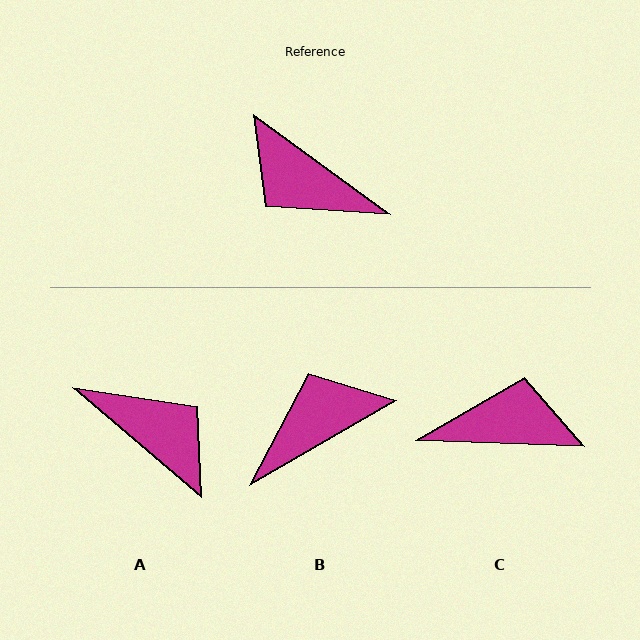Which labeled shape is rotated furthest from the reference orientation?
A, about 175 degrees away.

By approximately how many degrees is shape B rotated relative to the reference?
Approximately 114 degrees clockwise.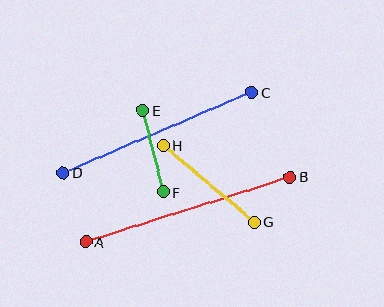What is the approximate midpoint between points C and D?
The midpoint is at approximately (157, 133) pixels.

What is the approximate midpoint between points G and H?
The midpoint is at approximately (209, 184) pixels.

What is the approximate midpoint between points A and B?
The midpoint is at approximately (188, 209) pixels.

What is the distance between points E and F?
The distance is approximately 84 pixels.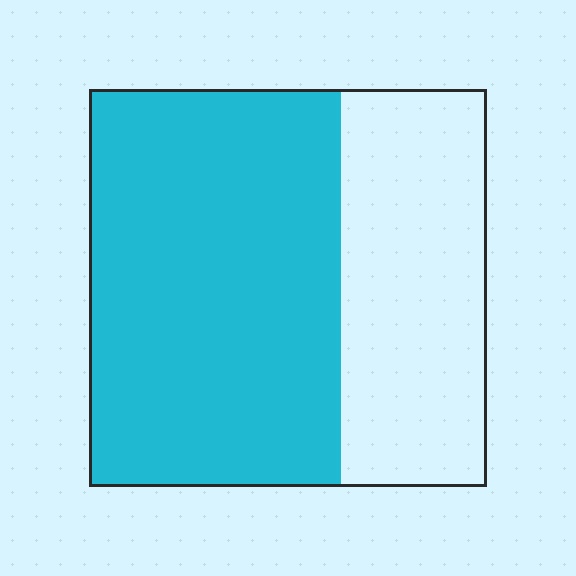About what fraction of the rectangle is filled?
About five eighths (5/8).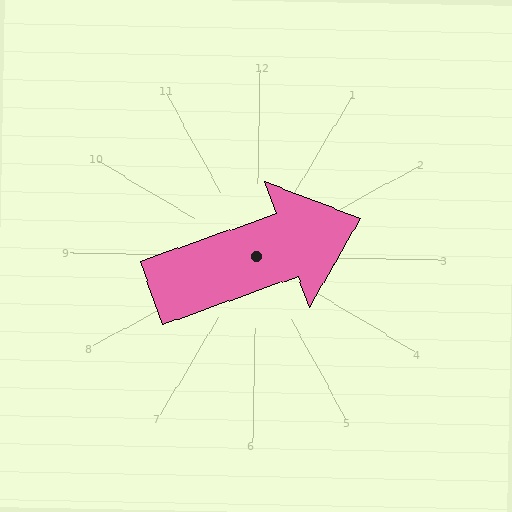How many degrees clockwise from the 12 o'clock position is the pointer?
Approximately 69 degrees.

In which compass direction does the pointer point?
East.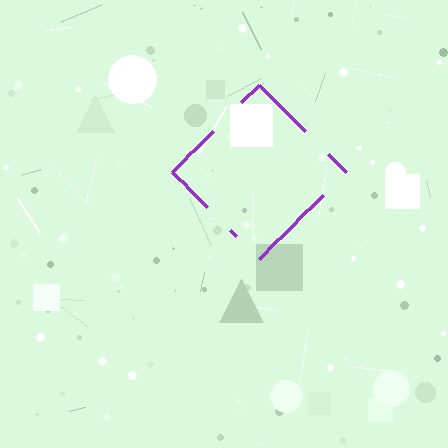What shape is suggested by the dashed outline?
The dashed outline suggests a diamond.